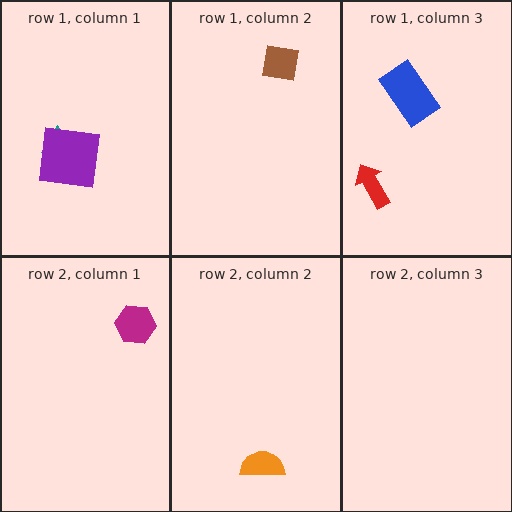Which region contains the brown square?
The row 1, column 2 region.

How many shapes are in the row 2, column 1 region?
1.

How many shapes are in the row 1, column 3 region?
2.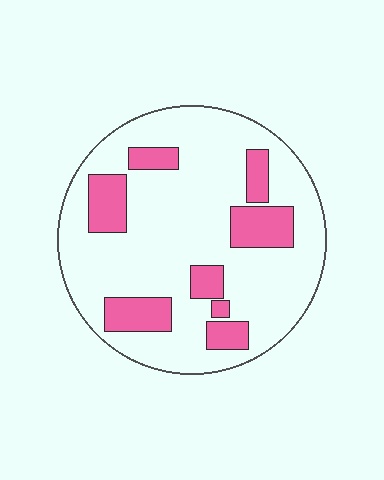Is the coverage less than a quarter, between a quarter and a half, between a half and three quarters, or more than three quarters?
Less than a quarter.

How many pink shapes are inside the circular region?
8.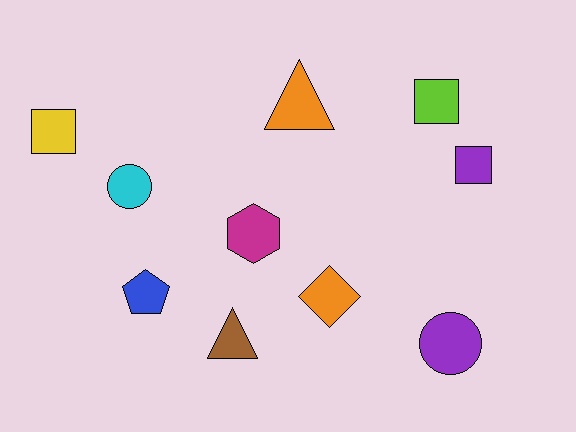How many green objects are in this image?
There are no green objects.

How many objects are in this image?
There are 10 objects.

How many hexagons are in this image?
There is 1 hexagon.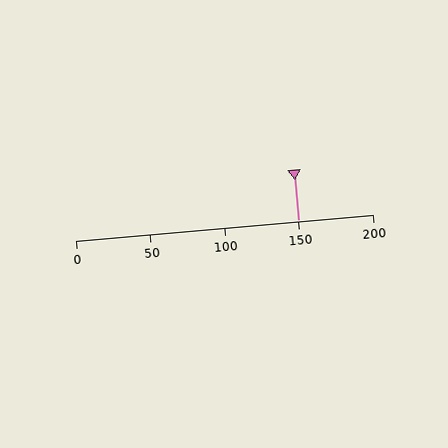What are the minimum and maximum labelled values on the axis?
The axis runs from 0 to 200.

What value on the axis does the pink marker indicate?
The marker indicates approximately 150.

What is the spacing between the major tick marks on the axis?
The major ticks are spaced 50 apart.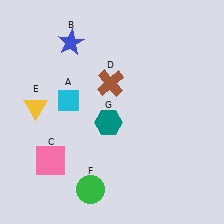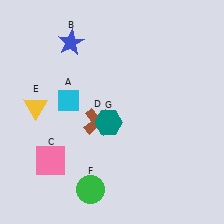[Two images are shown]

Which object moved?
The brown cross (D) moved down.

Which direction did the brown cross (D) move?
The brown cross (D) moved down.